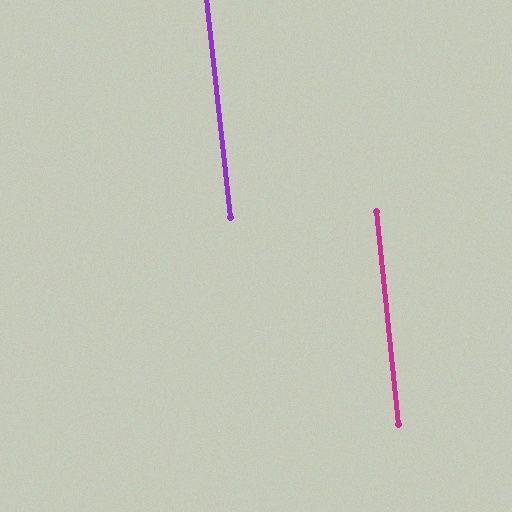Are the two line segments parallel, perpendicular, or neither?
Parallel — their directions differ by only 0.6°.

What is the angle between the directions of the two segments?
Approximately 1 degree.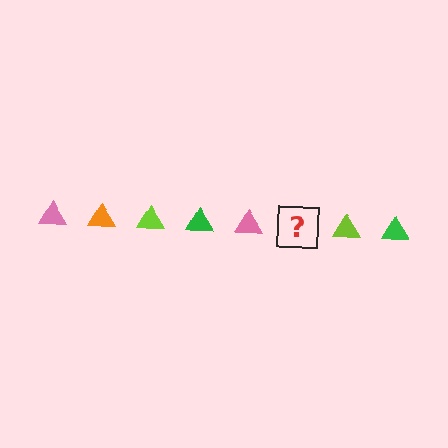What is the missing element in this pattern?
The missing element is an orange triangle.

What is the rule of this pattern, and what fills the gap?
The rule is that the pattern cycles through pink, orange, lime, green triangles. The gap should be filled with an orange triangle.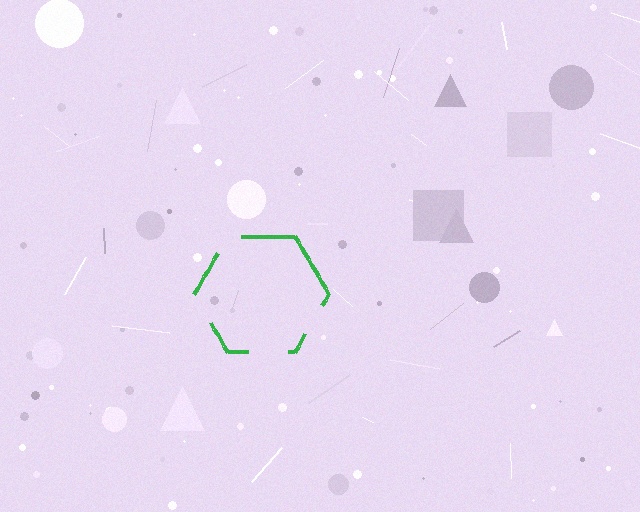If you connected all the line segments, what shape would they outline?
They would outline a hexagon.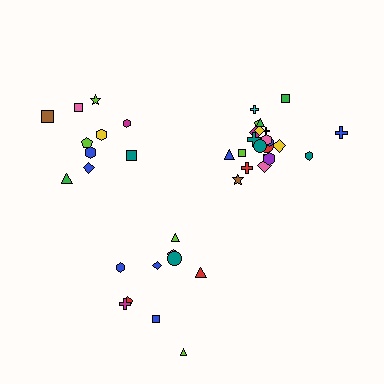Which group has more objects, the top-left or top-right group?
The top-right group.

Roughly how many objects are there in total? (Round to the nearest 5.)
Roughly 40 objects in total.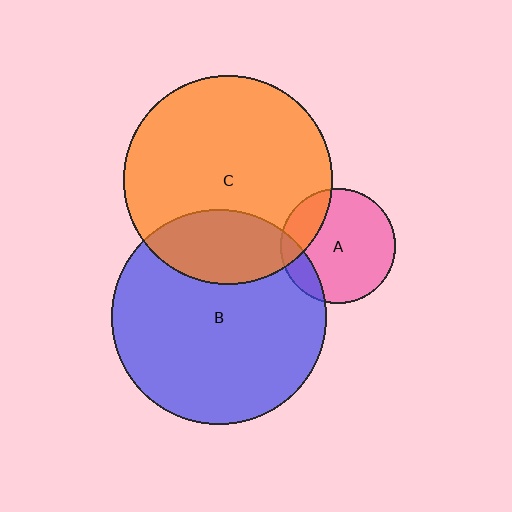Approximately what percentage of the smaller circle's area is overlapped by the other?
Approximately 15%.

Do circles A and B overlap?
Yes.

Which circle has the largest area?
Circle B (blue).